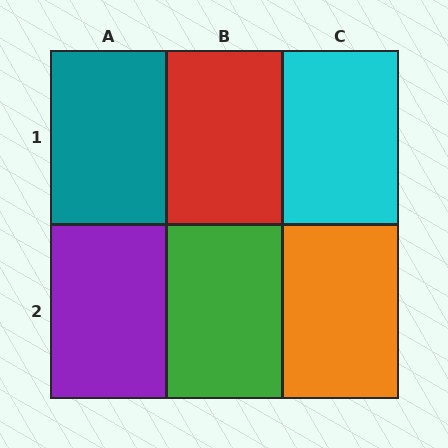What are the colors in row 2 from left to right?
Purple, green, orange.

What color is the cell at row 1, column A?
Teal.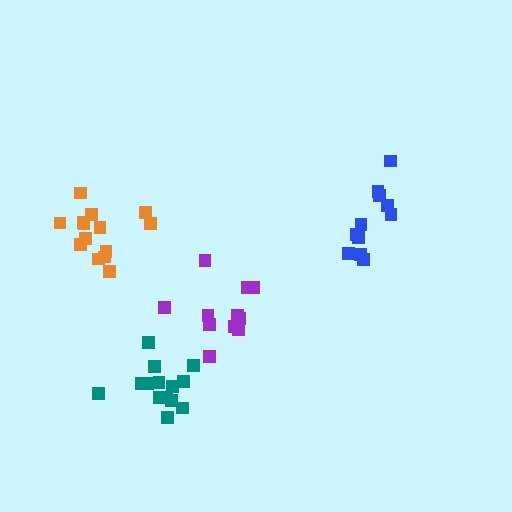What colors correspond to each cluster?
The clusters are colored: orange, blue, purple, teal.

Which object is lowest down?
The teal cluster is bottommost.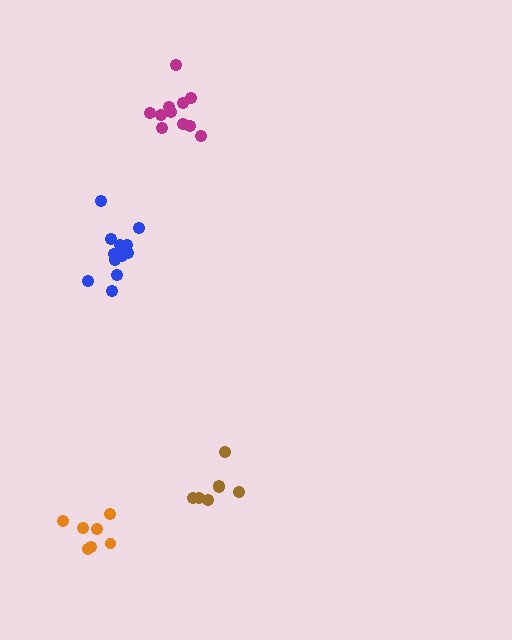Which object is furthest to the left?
The orange cluster is leftmost.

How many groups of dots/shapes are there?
There are 4 groups.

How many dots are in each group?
Group 1: 11 dots, Group 2: 7 dots, Group 3: 7 dots, Group 4: 12 dots (37 total).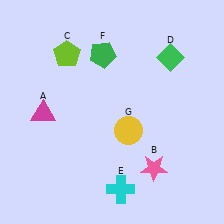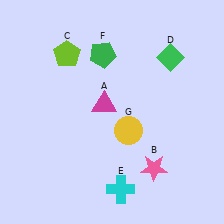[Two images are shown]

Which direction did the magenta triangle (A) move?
The magenta triangle (A) moved right.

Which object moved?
The magenta triangle (A) moved right.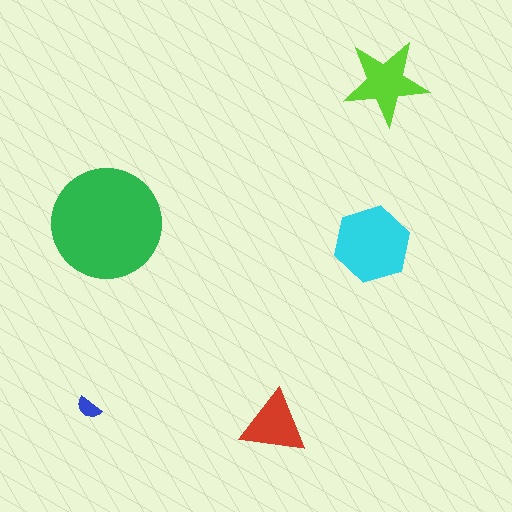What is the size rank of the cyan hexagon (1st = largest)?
2nd.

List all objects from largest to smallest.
The green circle, the cyan hexagon, the lime star, the red triangle, the blue semicircle.